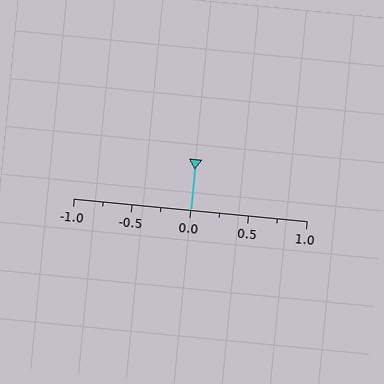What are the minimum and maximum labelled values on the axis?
The axis runs from -1.0 to 1.0.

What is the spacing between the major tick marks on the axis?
The major ticks are spaced 0.5 apart.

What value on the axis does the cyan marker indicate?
The marker indicates approximately 0.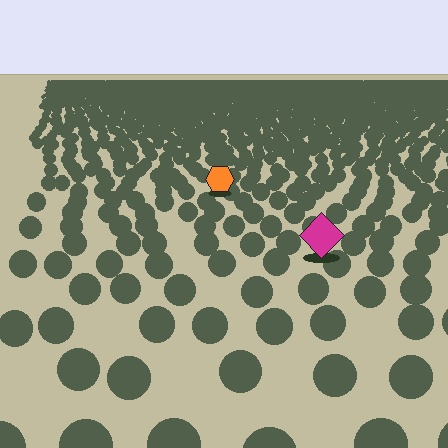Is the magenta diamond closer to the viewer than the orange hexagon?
Yes. The magenta diamond is closer — you can tell from the texture gradient: the ground texture is coarser near it.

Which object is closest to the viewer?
The magenta diamond is closest. The texture marks near it are larger and more spread out.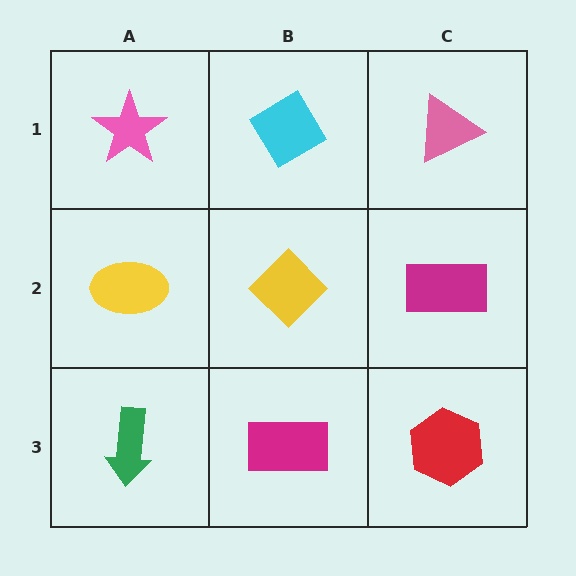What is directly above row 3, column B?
A yellow diamond.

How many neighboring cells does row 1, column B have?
3.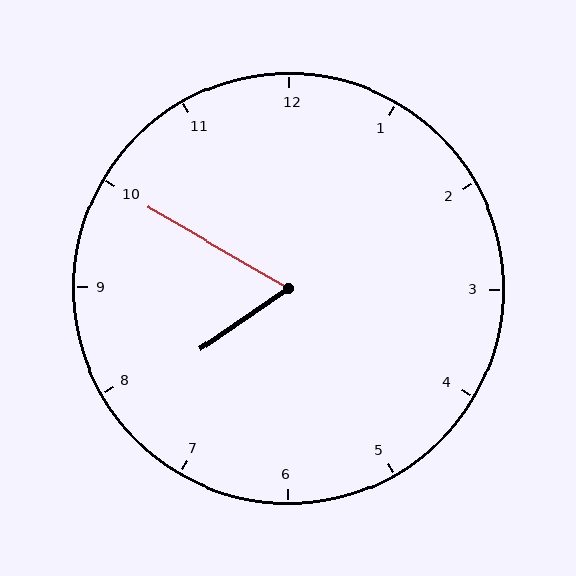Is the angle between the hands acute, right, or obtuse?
It is acute.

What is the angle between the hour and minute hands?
Approximately 65 degrees.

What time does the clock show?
7:50.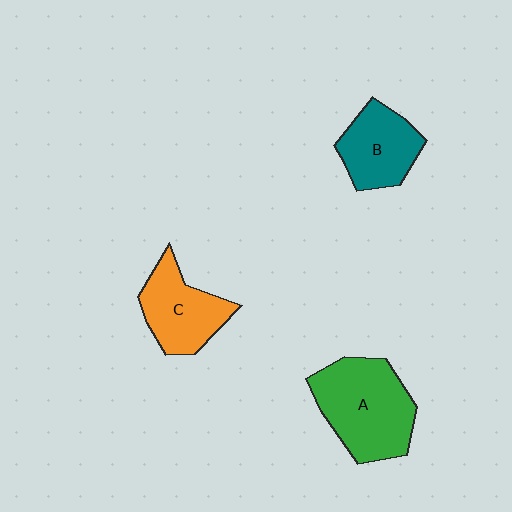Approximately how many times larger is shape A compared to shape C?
Approximately 1.4 times.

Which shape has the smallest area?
Shape B (teal).